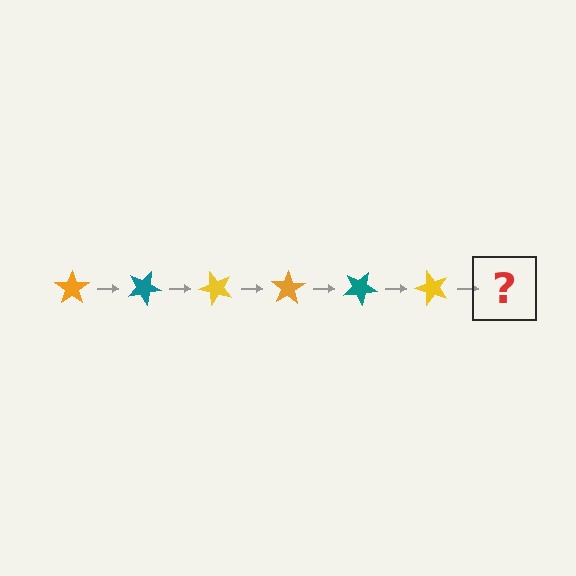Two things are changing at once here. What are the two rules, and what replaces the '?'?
The two rules are that it rotates 25 degrees each step and the color cycles through orange, teal, and yellow. The '?' should be an orange star, rotated 150 degrees from the start.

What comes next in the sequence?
The next element should be an orange star, rotated 150 degrees from the start.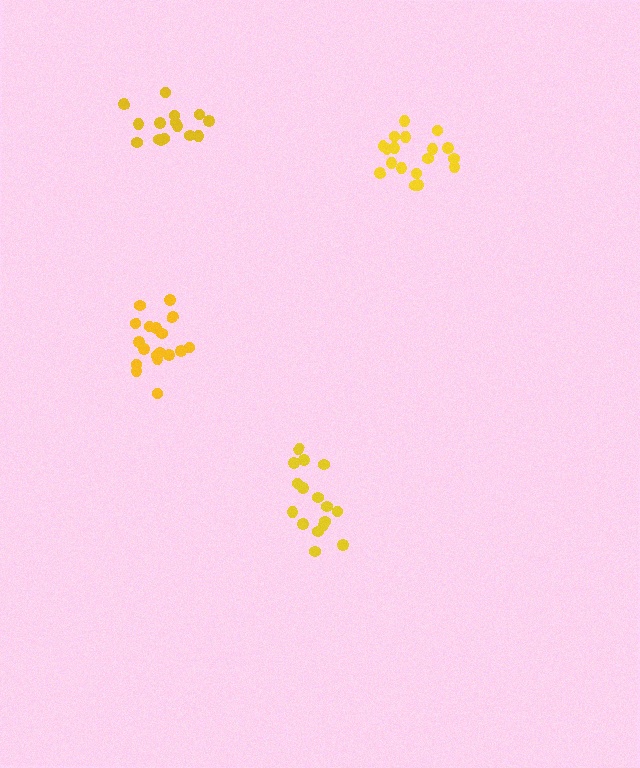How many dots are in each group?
Group 1: 18 dots, Group 2: 16 dots, Group 3: 18 dots, Group 4: 15 dots (67 total).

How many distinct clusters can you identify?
There are 4 distinct clusters.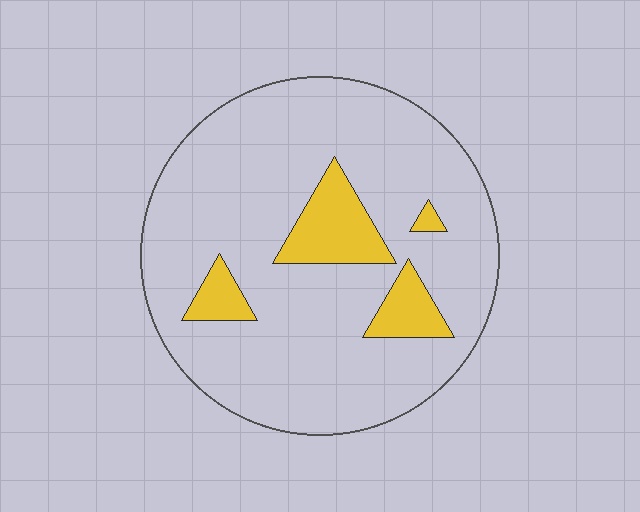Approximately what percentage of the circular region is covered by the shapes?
Approximately 15%.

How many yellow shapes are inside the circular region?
4.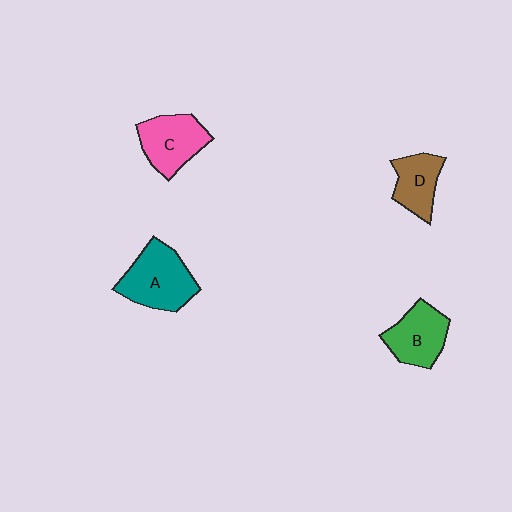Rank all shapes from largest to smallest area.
From largest to smallest: A (teal), C (pink), B (green), D (brown).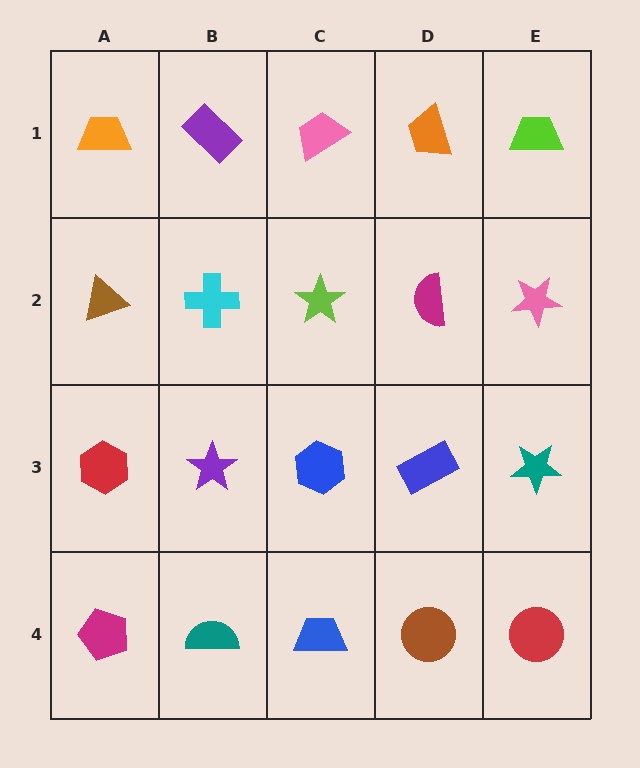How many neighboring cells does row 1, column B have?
3.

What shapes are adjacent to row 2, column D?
An orange trapezoid (row 1, column D), a blue rectangle (row 3, column D), a lime star (row 2, column C), a pink star (row 2, column E).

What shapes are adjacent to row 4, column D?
A blue rectangle (row 3, column D), a blue trapezoid (row 4, column C), a red circle (row 4, column E).